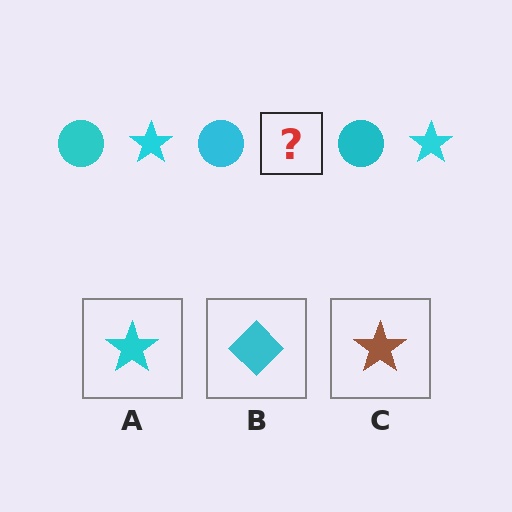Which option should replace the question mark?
Option A.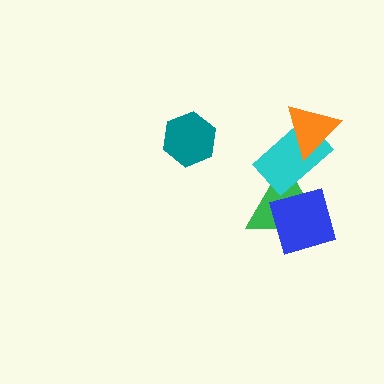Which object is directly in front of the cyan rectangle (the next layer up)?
The blue diamond is directly in front of the cyan rectangle.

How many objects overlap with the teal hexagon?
0 objects overlap with the teal hexagon.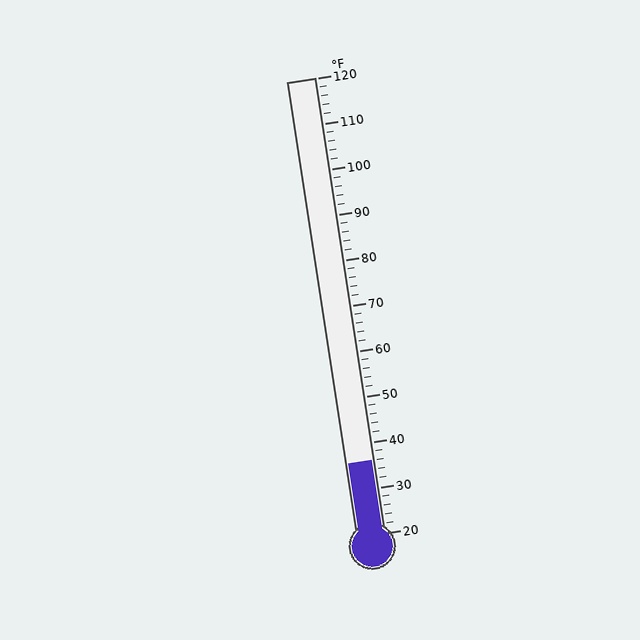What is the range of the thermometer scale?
The thermometer scale ranges from 20°F to 120°F.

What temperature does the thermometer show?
The thermometer shows approximately 36°F.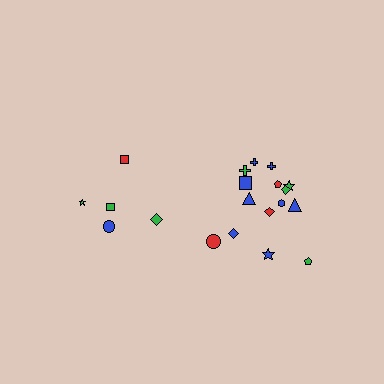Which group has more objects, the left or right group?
The right group.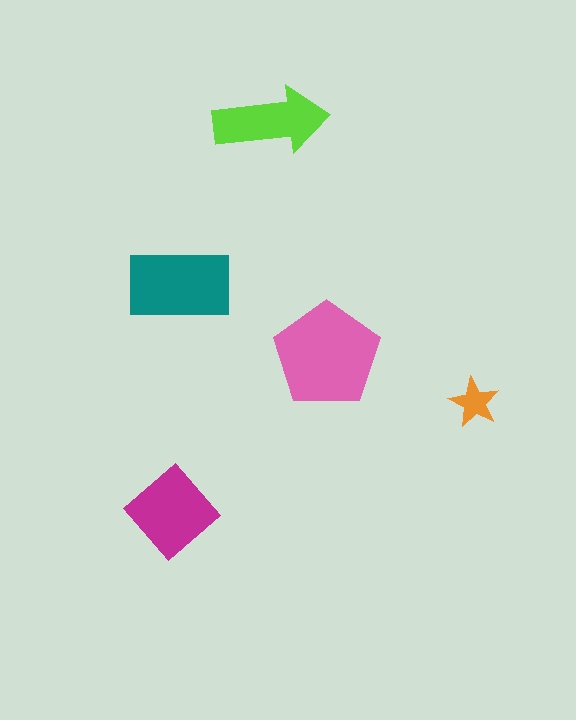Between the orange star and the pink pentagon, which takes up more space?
The pink pentagon.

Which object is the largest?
The pink pentagon.